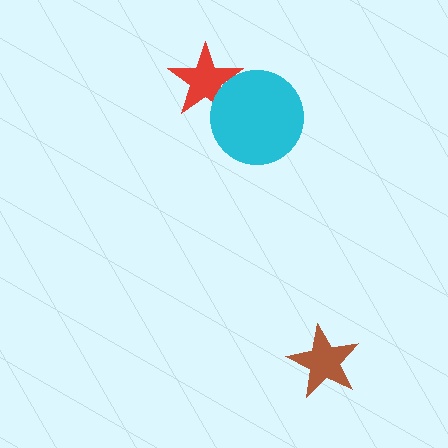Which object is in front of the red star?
The cyan circle is in front of the red star.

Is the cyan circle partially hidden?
No, no other shape covers it.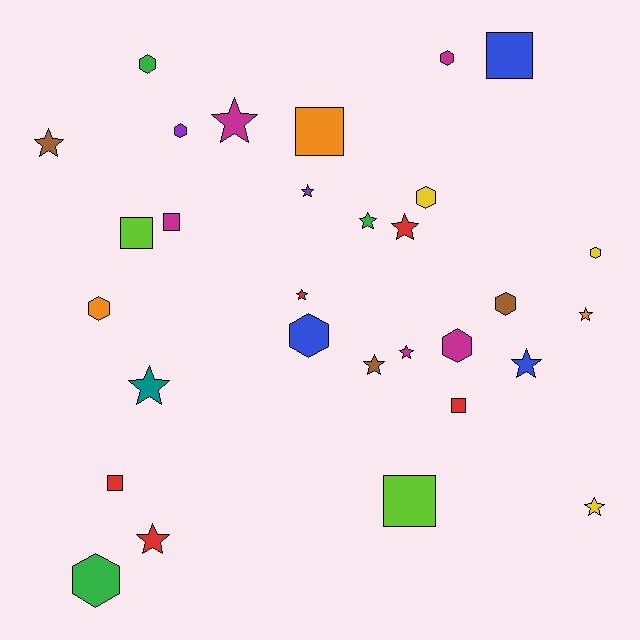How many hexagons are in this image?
There are 10 hexagons.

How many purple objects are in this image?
There are 2 purple objects.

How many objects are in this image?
There are 30 objects.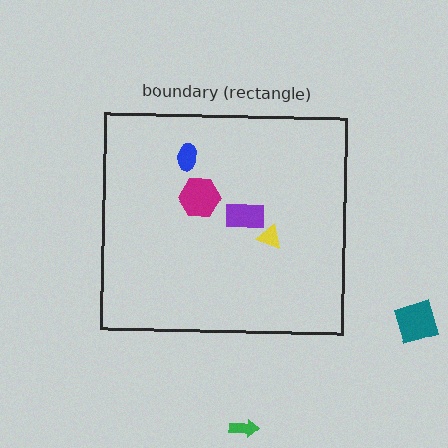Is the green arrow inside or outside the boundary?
Outside.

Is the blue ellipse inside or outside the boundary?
Inside.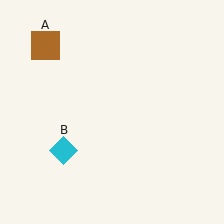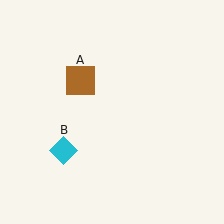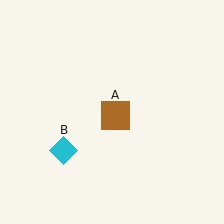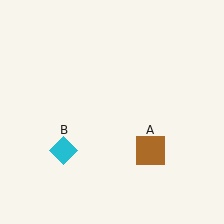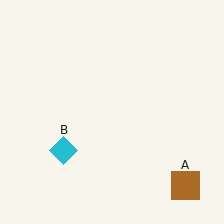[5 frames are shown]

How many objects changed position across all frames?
1 object changed position: brown square (object A).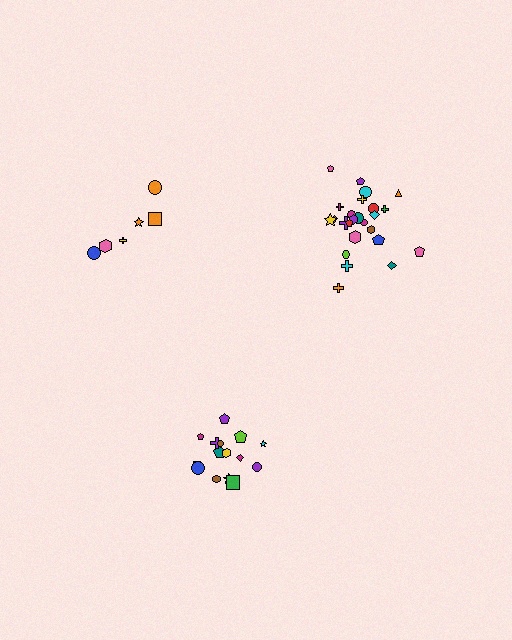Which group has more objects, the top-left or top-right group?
The top-right group.